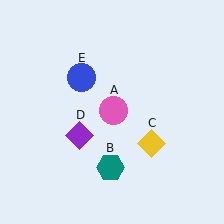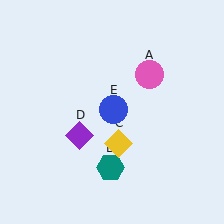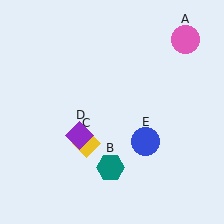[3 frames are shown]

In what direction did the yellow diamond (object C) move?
The yellow diamond (object C) moved left.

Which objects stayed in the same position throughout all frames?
Teal hexagon (object B) and purple diamond (object D) remained stationary.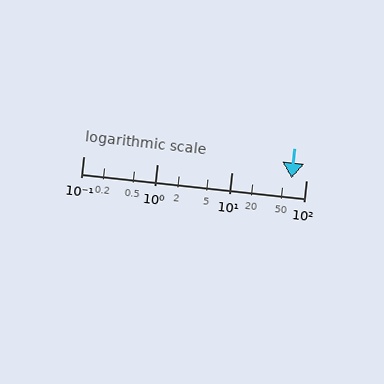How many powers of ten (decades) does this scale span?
The scale spans 3 decades, from 0.1 to 100.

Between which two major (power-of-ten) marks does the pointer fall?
The pointer is between 10 and 100.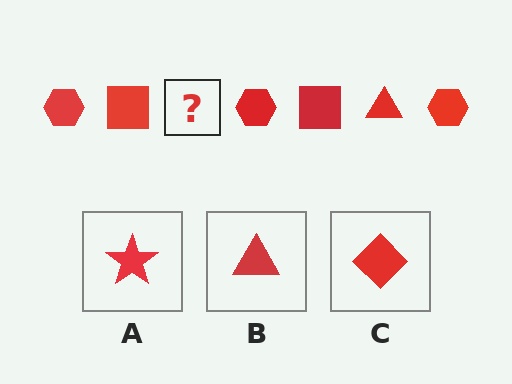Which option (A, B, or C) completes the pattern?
B.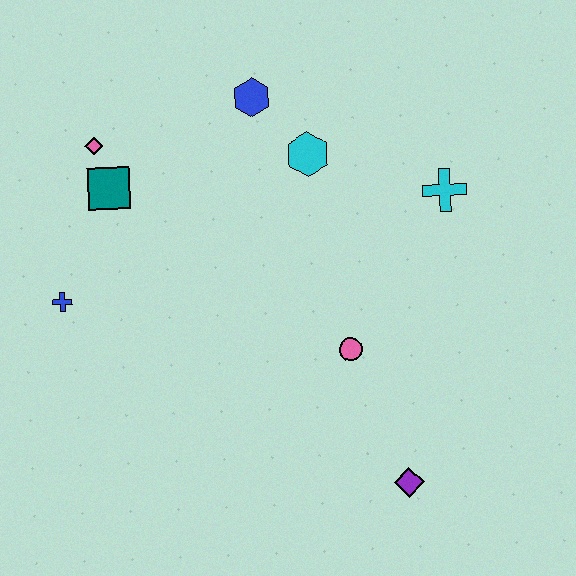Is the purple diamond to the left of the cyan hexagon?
No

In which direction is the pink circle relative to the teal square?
The pink circle is to the right of the teal square.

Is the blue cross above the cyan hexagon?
No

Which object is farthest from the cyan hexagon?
The purple diamond is farthest from the cyan hexagon.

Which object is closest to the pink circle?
The purple diamond is closest to the pink circle.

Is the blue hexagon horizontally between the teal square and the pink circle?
Yes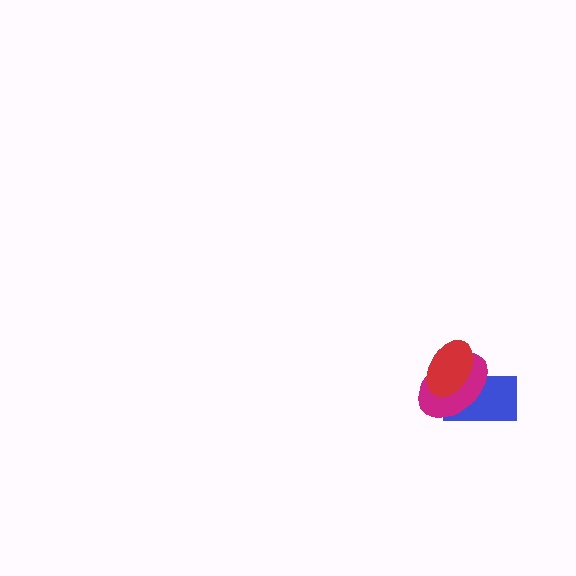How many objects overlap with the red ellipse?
2 objects overlap with the red ellipse.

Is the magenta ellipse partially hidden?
Yes, it is partially covered by another shape.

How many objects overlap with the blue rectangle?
2 objects overlap with the blue rectangle.